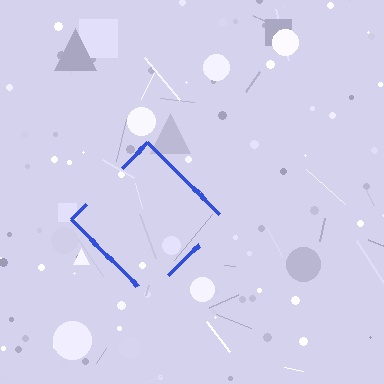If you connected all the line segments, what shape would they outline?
They would outline a diamond.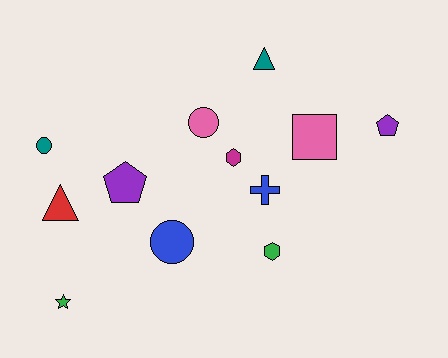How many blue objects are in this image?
There are 2 blue objects.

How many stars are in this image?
There is 1 star.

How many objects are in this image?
There are 12 objects.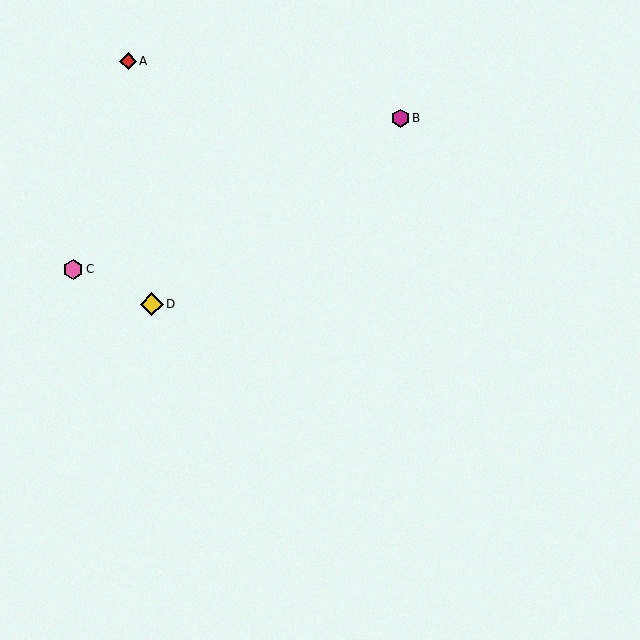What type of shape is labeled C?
Shape C is a pink hexagon.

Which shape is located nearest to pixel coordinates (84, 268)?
The pink hexagon (labeled C) at (73, 269) is nearest to that location.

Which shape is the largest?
The yellow diamond (labeled D) is the largest.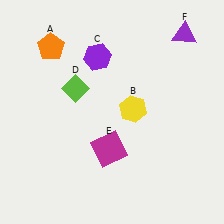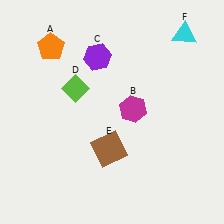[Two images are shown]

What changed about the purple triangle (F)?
In Image 1, F is purple. In Image 2, it changed to cyan.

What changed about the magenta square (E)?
In Image 1, E is magenta. In Image 2, it changed to brown.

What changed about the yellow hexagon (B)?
In Image 1, B is yellow. In Image 2, it changed to magenta.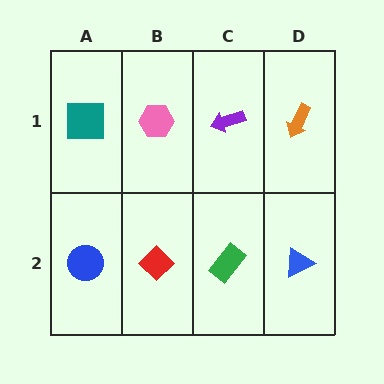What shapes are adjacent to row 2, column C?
A purple arrow (row 1, column C), a red diamond (row 2, column B), a blue triangle (row 2, column D).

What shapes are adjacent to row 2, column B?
A pink hexagon (row 1, column B), a blue circle (row 2, column A), a green rectangle (row 2, column C).